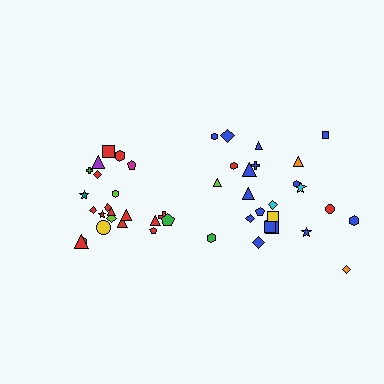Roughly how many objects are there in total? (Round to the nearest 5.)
Roughly 45 objects in total.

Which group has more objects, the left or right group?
The right group.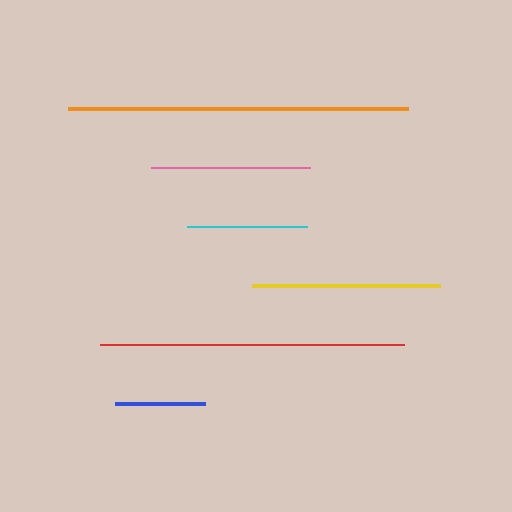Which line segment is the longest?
The orange line is the longest at approximately 339 pixels.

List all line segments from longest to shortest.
From longest to shortest: orange, red, yellow, pink, cyan, blue.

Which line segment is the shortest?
The blue line is the shortest at approximately 90 pixels.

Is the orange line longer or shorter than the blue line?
The orange line is longer than the blue line.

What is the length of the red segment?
The red segment is approximately 303 pixels long.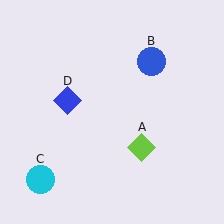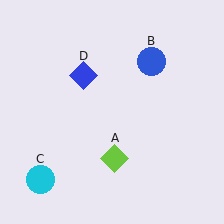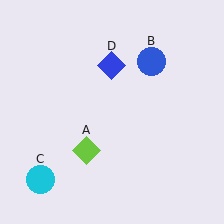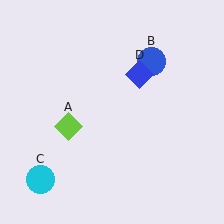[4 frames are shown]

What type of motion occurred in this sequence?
The lime diamond (object A), blue diamond (object D) rotated clockwise around the center of the scene.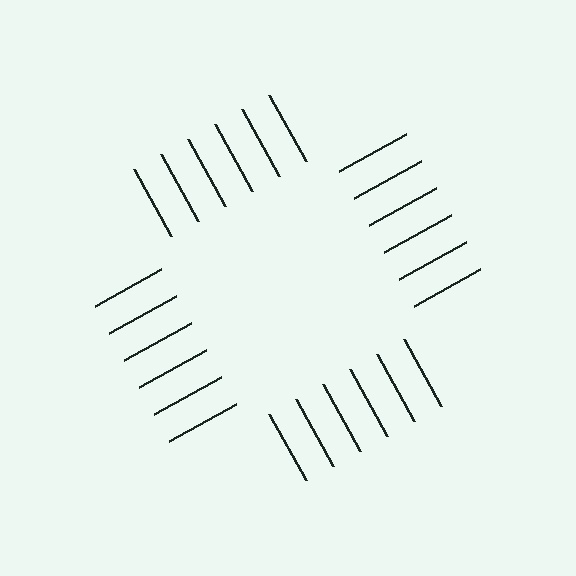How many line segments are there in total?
24 — 6 along each of the 4 edges.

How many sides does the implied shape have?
4 sides — the line-ends trace a square.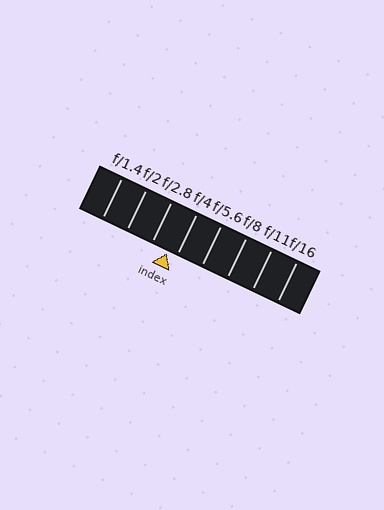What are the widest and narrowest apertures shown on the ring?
The widest aperture shown is f/1.4 and the narrowest is f/16.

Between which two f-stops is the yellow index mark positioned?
The index mark is between f/2.8 and f/4.